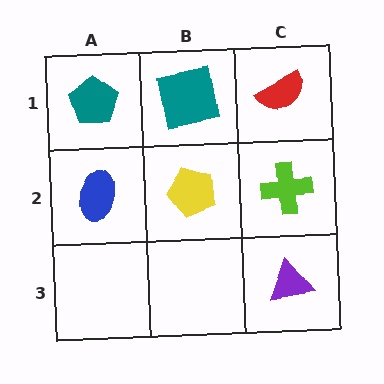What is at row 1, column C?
A red semicircle.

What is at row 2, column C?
A lime cross.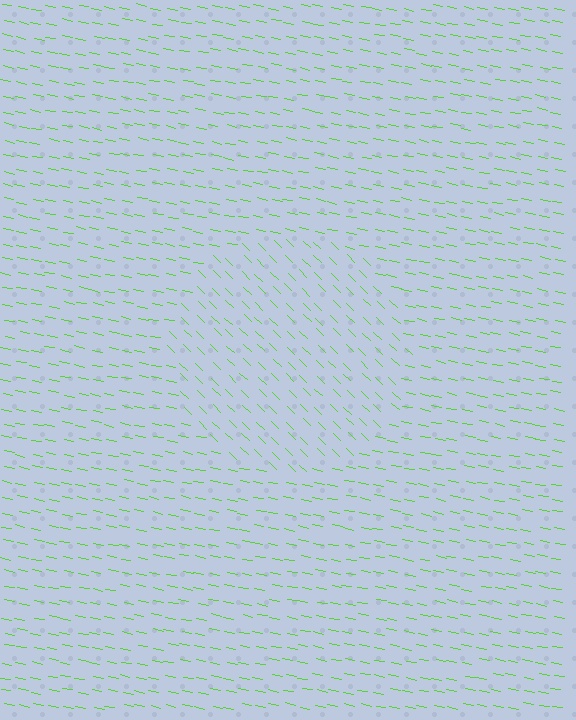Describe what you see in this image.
The image is filled with small lime line segments. A circle region in the image has lines oriented differently from the surrounding lines, creating a visible texture boundary.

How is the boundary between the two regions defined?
The boundary is defined purely by a change in line orientation (approximately 33 degrees difference). All lines are the same color and thickness.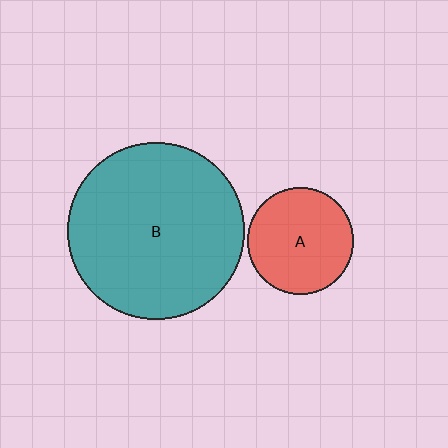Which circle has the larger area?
Circle B (teal).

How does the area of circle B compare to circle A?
Approximately 2.8 times.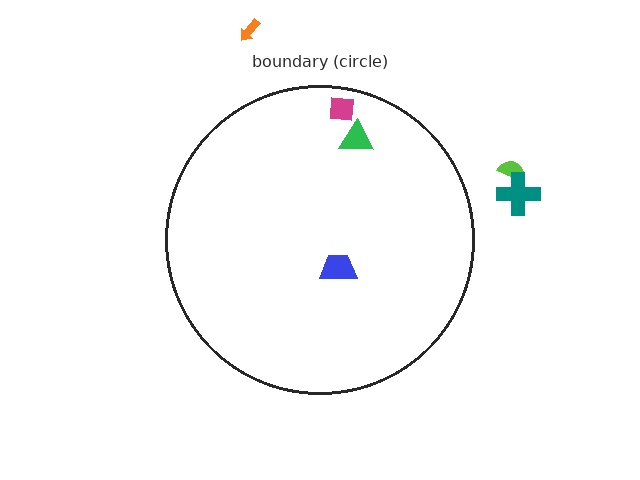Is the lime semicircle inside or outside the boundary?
Outside.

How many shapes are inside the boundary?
3 inside, 3 outside.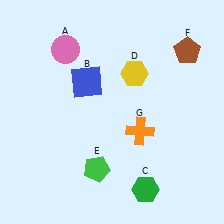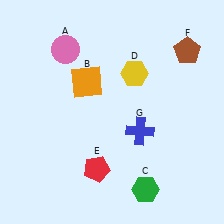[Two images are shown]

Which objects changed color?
B changed from blue to orange. E changed from green to red. G changed from orange to blue.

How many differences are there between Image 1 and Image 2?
There are 3 differences between the two images.